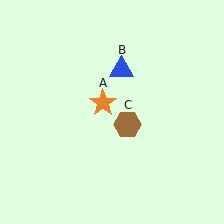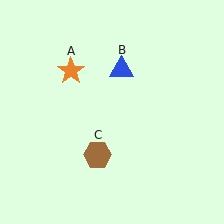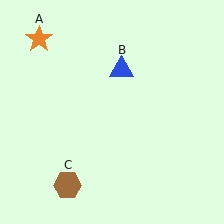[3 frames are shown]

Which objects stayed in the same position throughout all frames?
Blue triangle (object B) remained stationary.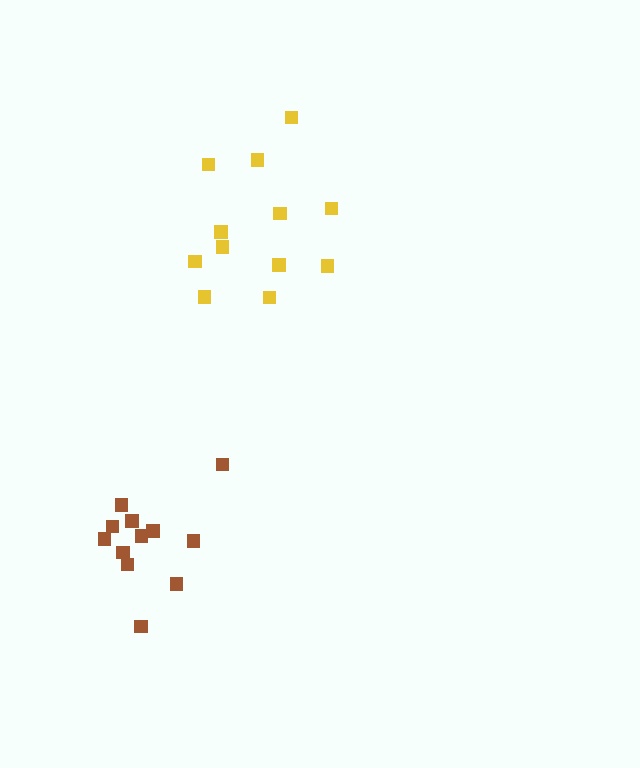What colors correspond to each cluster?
The clusters are colored: brown, yellow.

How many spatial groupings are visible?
There are 2 spatial groupings.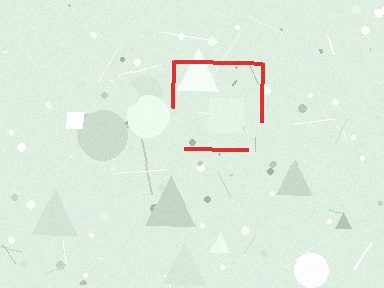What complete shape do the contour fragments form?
The contour fragments form a square.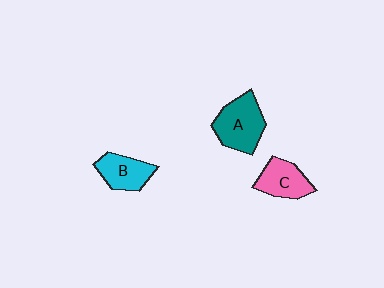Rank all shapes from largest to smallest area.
From largest to smallest: A (teal), C (pink), B (cyan).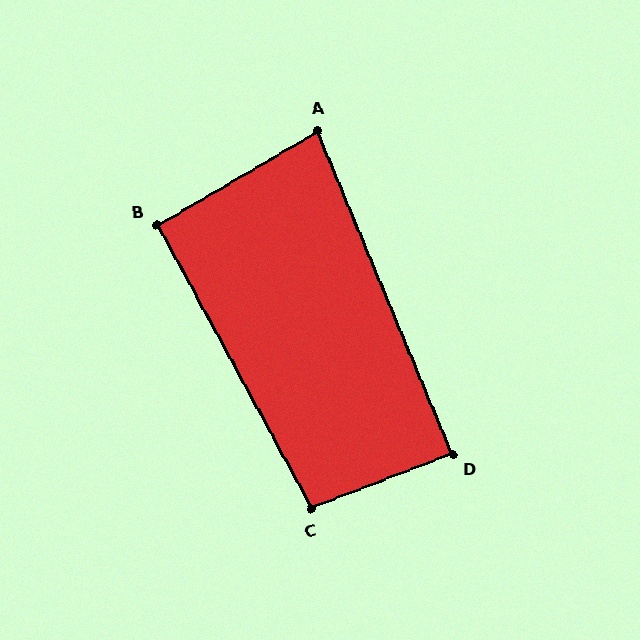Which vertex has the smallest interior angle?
A, at approximately 83 degrees.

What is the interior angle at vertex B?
Approximately 92 degrees (approximately right).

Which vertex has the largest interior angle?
C, at approximately 97 degrees.